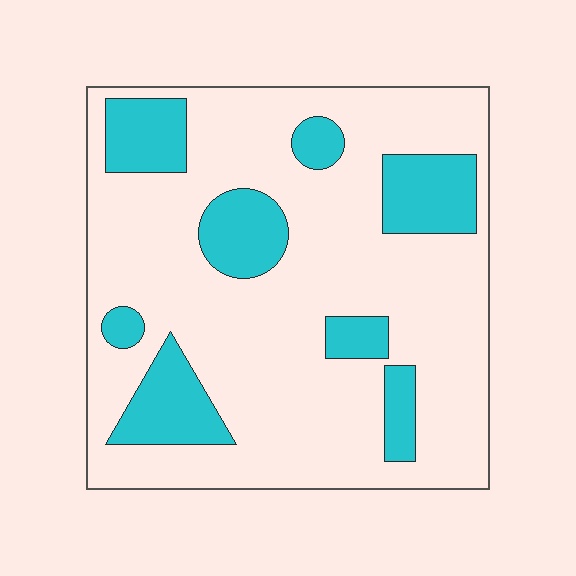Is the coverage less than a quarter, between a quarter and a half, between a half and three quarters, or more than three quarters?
Less than a quarter.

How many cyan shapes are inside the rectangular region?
8.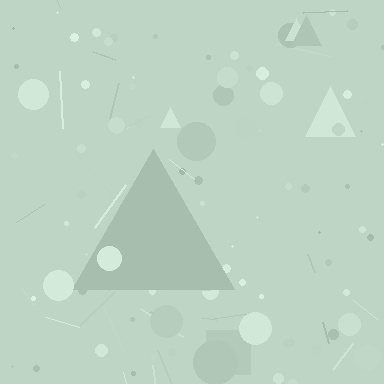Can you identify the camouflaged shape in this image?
The camouflaged shape is a triangle.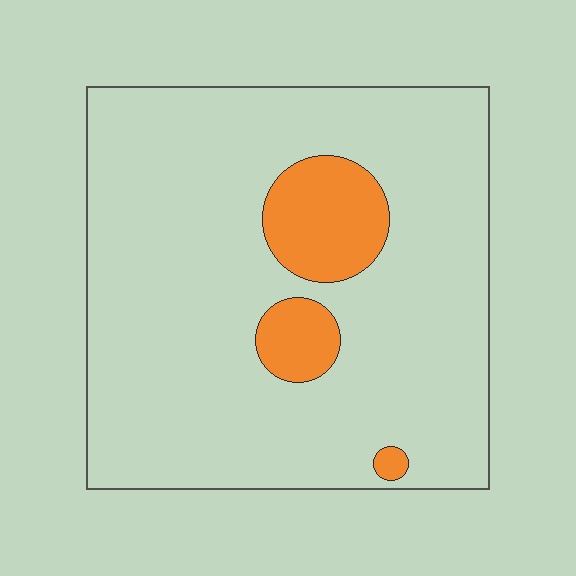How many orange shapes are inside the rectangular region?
3.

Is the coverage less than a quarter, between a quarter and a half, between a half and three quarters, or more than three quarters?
Less than a quarter.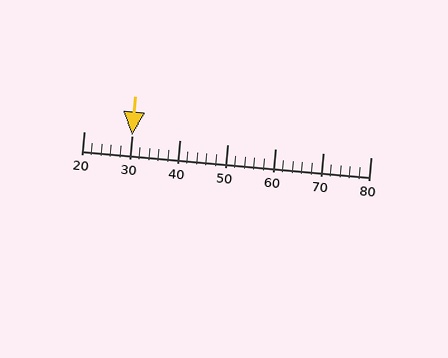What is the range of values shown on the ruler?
The ruler shows values from 20 to 80.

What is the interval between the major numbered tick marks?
The major tick marks are spaced 10 units apart.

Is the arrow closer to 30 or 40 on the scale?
The arrow is closer to 30.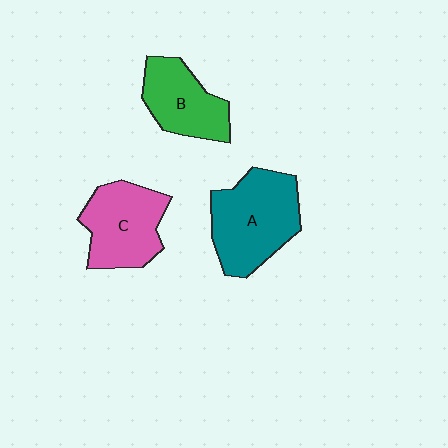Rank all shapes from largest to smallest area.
From largest to smallest: A (teal), C (pink), B (green).